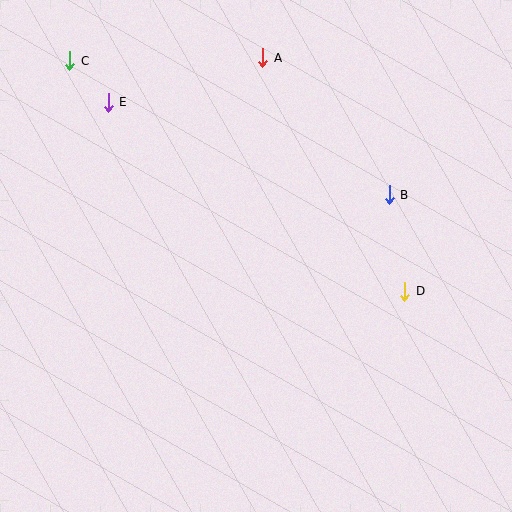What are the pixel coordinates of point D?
Point D is at (405, 291).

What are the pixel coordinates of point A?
Point A is at (263, 58).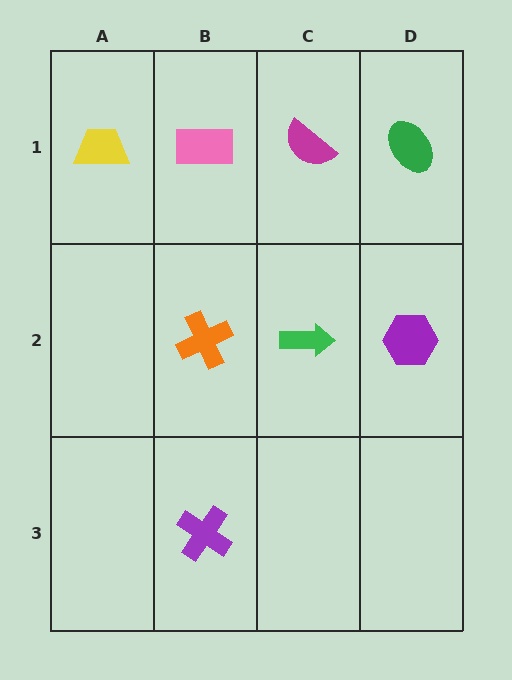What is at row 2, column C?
A green arrow.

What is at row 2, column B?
An orange cross.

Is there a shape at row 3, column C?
No, that cell is empty.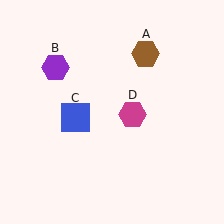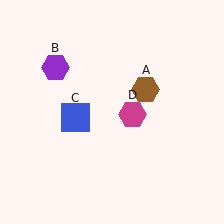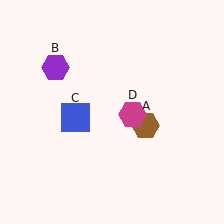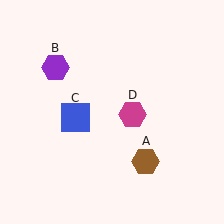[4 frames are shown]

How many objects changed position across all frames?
1 object changed position: brown hexagon (object A).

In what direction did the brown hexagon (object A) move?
The brown hexagon (object A) moved down.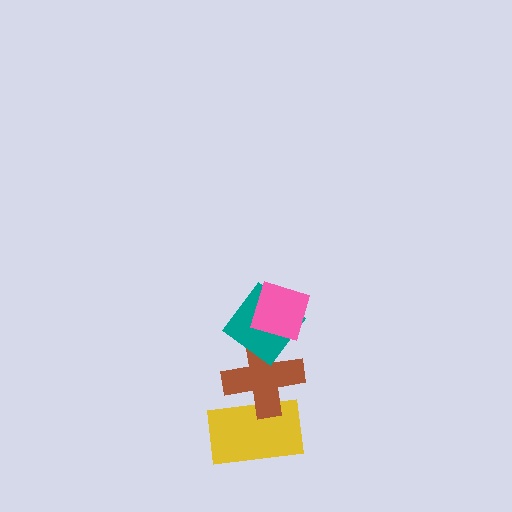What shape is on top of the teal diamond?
The pink diamond is on top of the teal diamond.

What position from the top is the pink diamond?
The pink diamond is 1st from the top.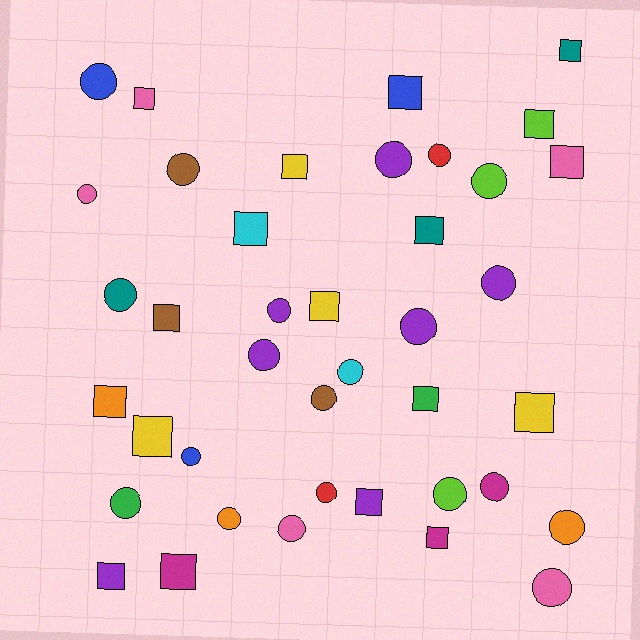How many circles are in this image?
There are 22 circles.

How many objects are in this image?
There are 40 objects.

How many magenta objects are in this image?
There are 3 magenta objects.